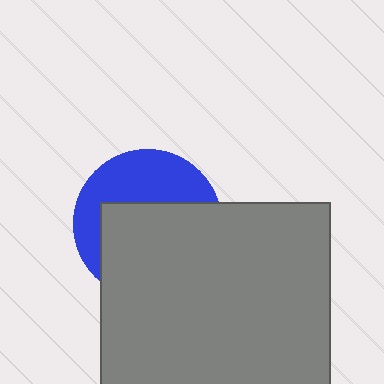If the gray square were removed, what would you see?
You would see the complete blue circle.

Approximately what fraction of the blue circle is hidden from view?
Roughly 60% of the blue circle is hidden behind the gray square.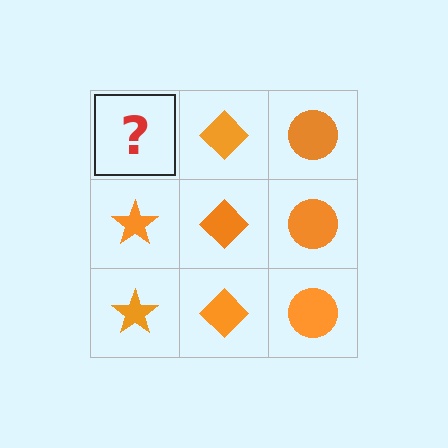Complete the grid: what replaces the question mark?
The question mark should be replaced with an orange star.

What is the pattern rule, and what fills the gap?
The rule is that each column has a consistent shape. The gap should be filled with an orange star.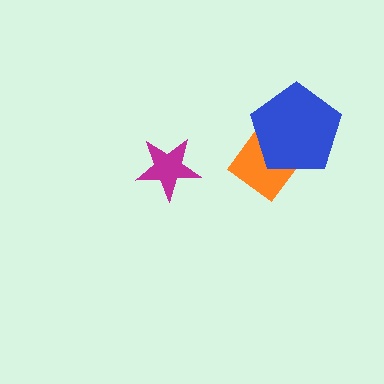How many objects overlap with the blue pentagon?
1 object overlaps with the blue pentagon.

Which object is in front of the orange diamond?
The blue pentagon is in front of the orange diamond.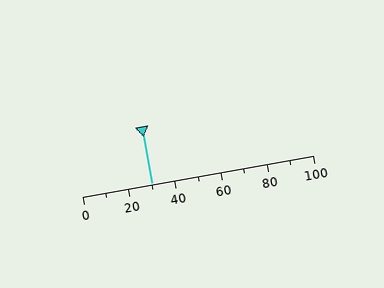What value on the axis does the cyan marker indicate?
The marker indicates approximately 30.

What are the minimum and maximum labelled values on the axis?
The axis runs from 0 to 100.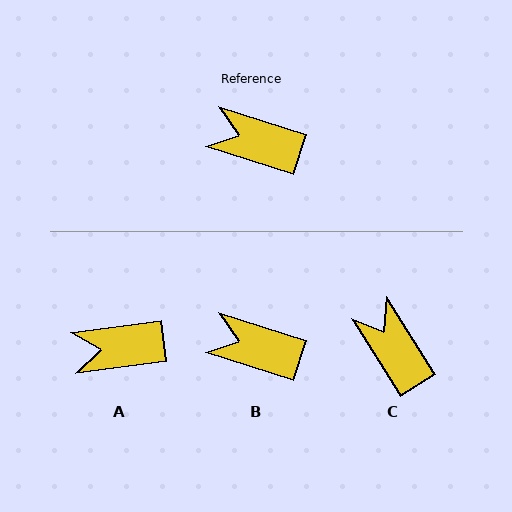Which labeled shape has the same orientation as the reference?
B.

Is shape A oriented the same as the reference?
No, it is off by about 25 degrees.